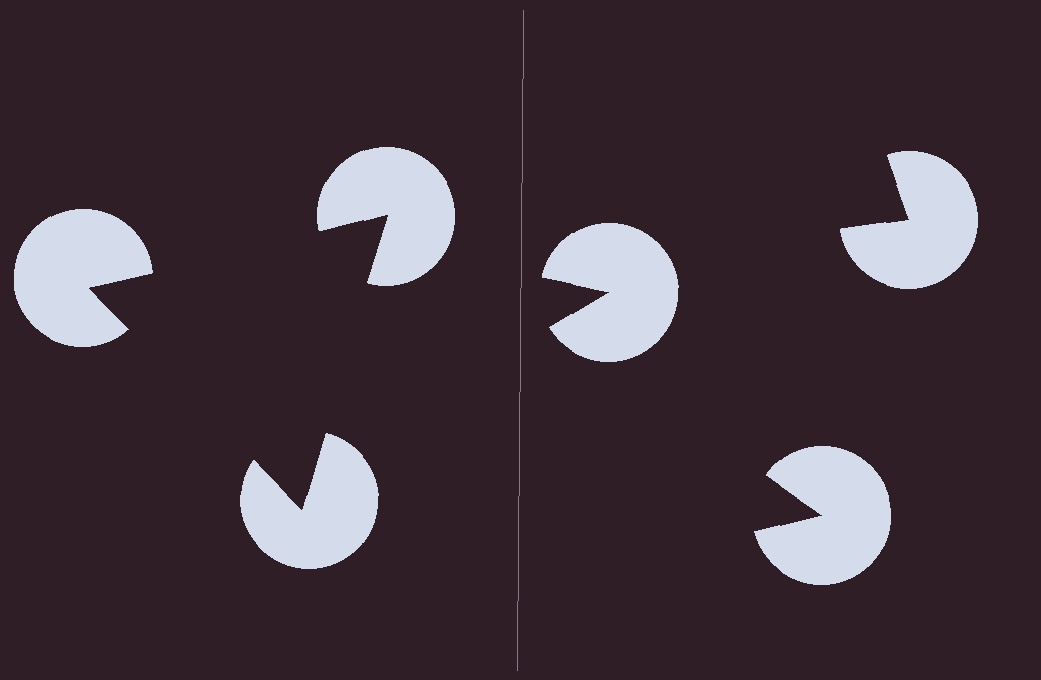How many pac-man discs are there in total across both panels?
6 — 3 on each side.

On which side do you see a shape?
An illusory triangle appears on the left side. On the right side the wedge cuts are rotated, so no coherent shape forms.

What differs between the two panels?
The pac-man discs are positioned identically on both sides; only the wedge orientations differ. On the left they align to a triangle; on the right they are misaligned.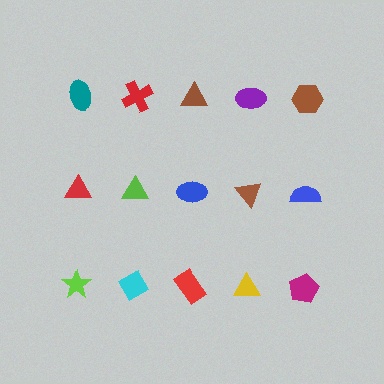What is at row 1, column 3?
A brown triangle.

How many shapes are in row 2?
5 shapes.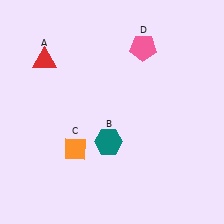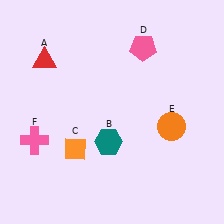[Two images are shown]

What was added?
An orange circle (E), a pink cross (F) were added in Image 2.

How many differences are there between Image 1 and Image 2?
There are 2 differences between the two images.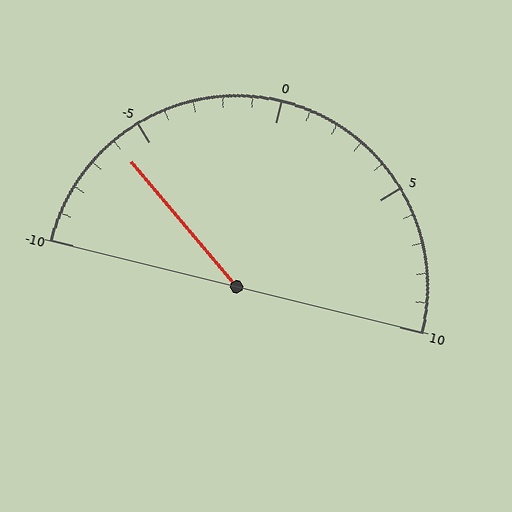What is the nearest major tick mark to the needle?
The nearest major tick mark is -5.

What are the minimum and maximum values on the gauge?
The gauge ranges from -10 to 10.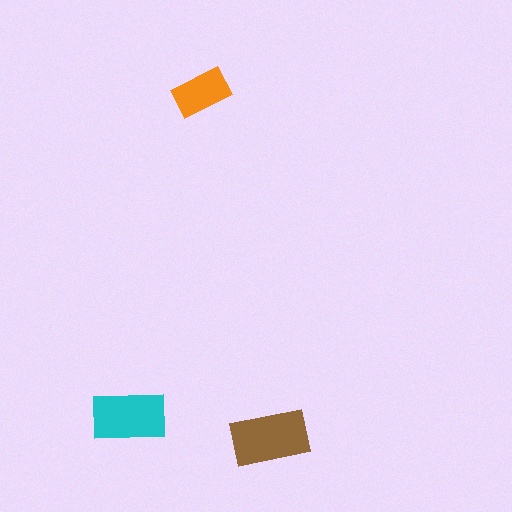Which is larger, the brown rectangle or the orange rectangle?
The brown one.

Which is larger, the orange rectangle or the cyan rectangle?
The cyan one.